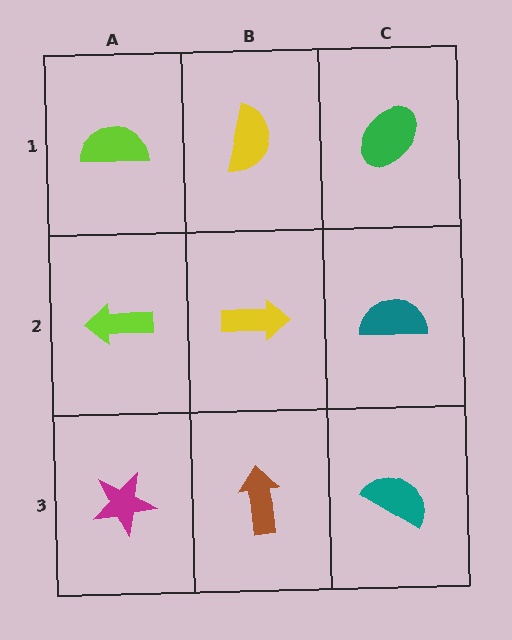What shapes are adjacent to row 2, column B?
A yellow semicircle (row 1, column B), a brown arrow (row 3, column B), a lime arrow (row 2, column A), a teal semicircle (row 2, column C).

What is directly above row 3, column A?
A lime arrow.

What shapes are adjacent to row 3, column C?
A teal semicircle (row 2, column C), a brown arrow (row 3, column B).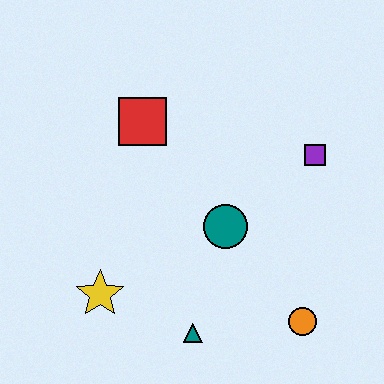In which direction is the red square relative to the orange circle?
The red square is above the orange circle.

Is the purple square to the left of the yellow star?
No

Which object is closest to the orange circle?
The teal triangle is closest to the orange circle.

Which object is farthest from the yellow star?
The purple square is farthest from the yellow star.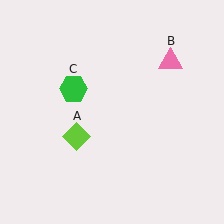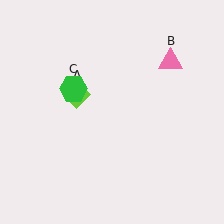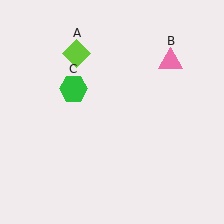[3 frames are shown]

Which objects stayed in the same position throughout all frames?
Pink triangle (object B) and green hexagon (object C) remained stationary.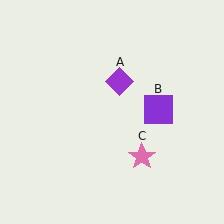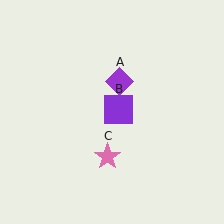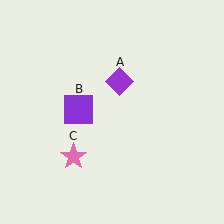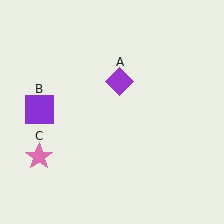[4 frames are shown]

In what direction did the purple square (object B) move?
The purple square (object B) moved left.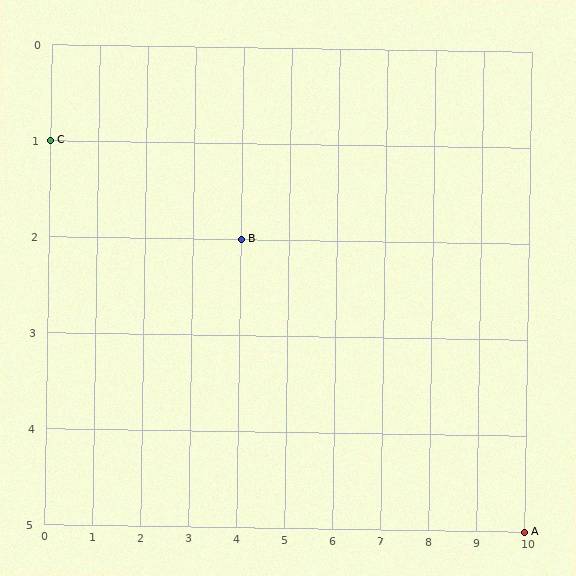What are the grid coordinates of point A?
Point A is at grid coordinates (10, 5).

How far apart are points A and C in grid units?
Points A and C are 10 columns and 4 rows apart (about 10.8 grid units diagonally).